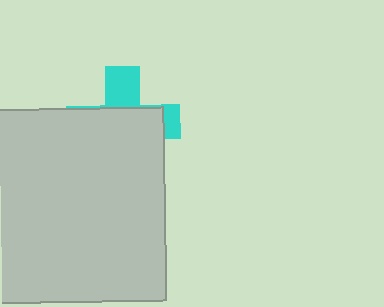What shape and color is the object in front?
The object in front is a light gray square.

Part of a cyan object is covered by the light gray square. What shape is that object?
It is a cross.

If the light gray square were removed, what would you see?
You would see the complete cyan cross.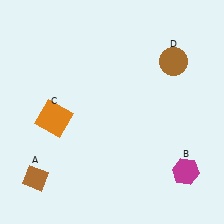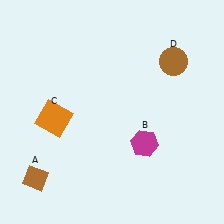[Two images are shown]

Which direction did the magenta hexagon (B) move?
The magenta hexagon (B) moved left.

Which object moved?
The magenta hexagon (B) moved left.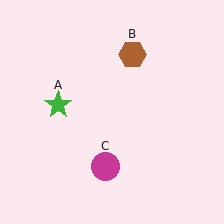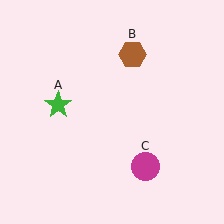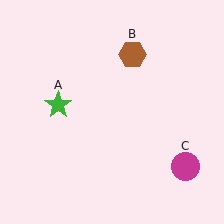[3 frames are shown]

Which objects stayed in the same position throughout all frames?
Green star (object A) and brown hexagon (object B) remained stationary.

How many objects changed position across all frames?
1 object changed position: magenta circle (object C).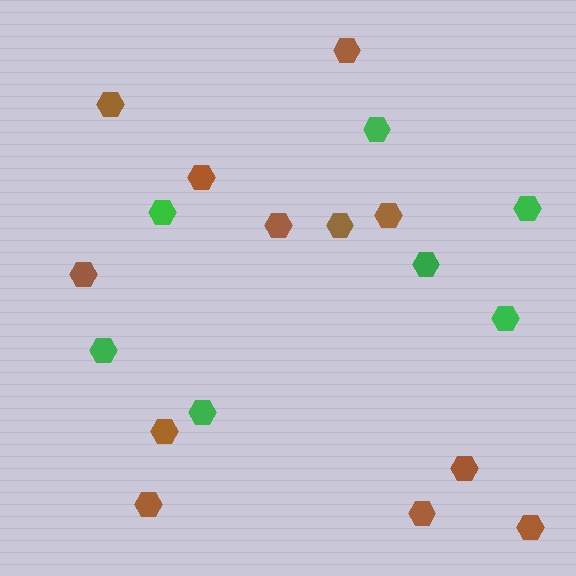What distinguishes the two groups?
There are 2 groups: one group of brown hexagons (12) and one group of green hexagons (7).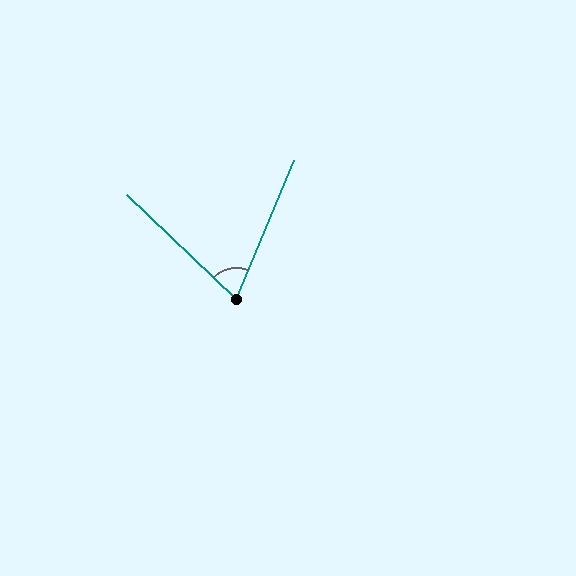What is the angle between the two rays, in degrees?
Approximately 69 degrees.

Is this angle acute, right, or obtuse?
It is acute.